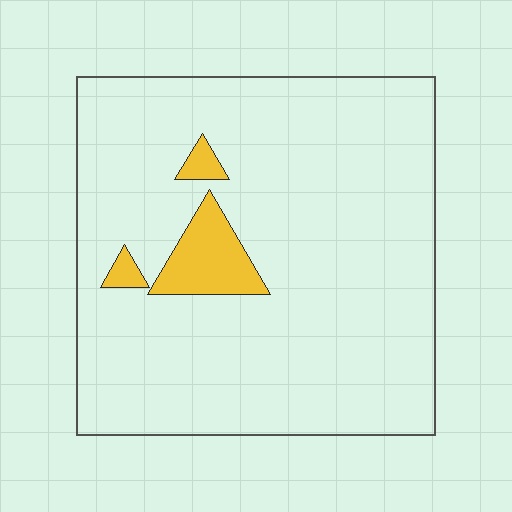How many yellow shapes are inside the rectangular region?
3.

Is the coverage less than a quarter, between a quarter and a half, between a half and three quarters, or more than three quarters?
Less than a quarter.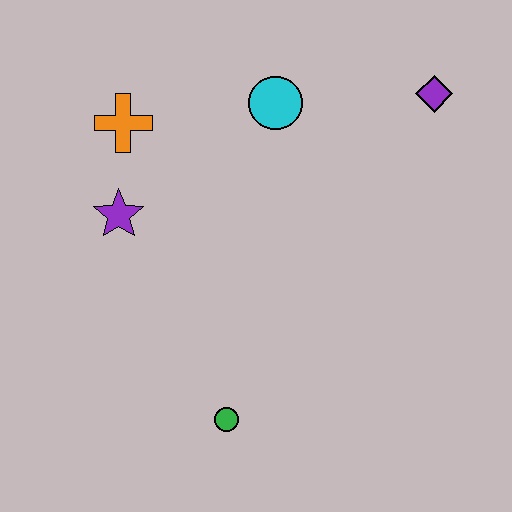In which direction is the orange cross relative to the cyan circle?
The orange cross is to the left of the cyan circle.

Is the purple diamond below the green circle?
No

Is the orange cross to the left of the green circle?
Yes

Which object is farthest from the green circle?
The purple diamond is farthest from the green circle.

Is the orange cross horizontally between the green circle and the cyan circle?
No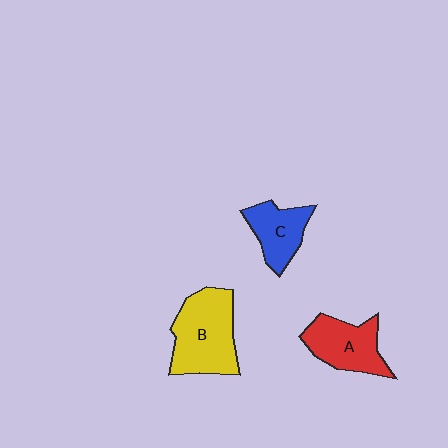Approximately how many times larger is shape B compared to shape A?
Approximately 1.3 times.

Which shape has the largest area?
Shape B (yellow).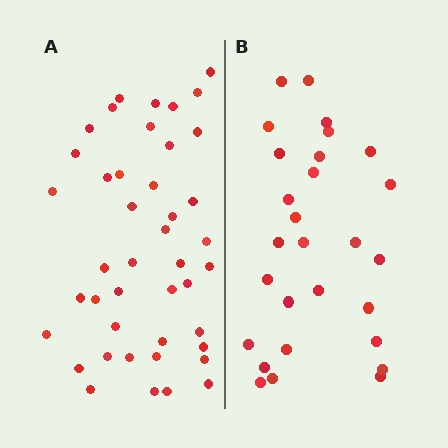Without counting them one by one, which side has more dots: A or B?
Region A (the left region) has more dots.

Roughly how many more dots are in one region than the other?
Region A has approximately 15 more dots than region B.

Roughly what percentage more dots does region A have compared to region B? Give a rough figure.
About 55% more.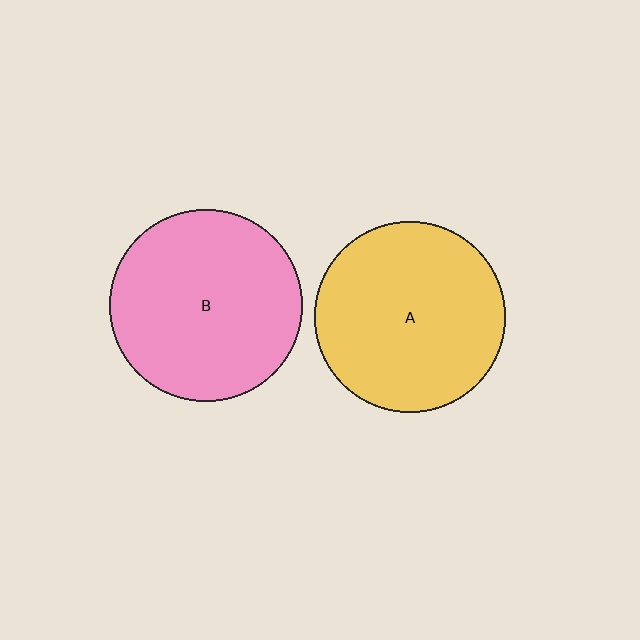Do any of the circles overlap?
No, none of the circles overlap.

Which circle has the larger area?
Circle B (pink).